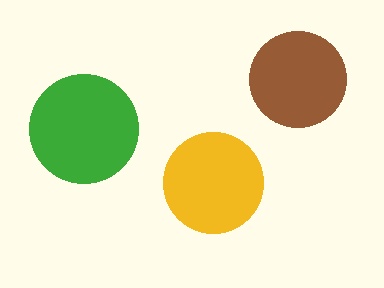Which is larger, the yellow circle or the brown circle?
The yellow one.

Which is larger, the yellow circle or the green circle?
The green one.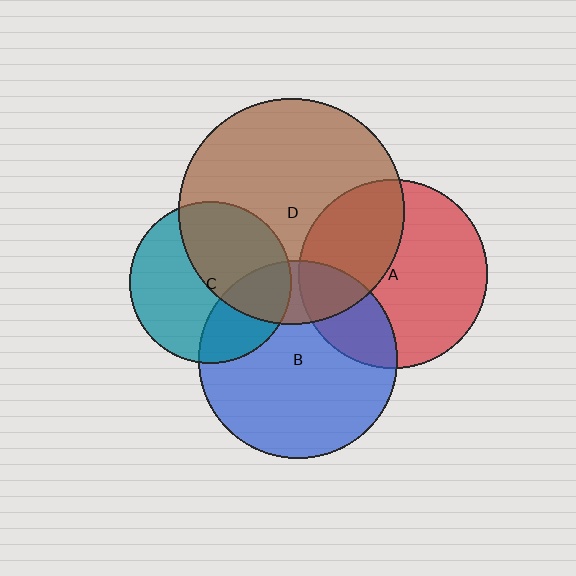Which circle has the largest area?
Circle D (brown).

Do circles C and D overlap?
Yes.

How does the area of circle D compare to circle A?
Approximately 1.4 times.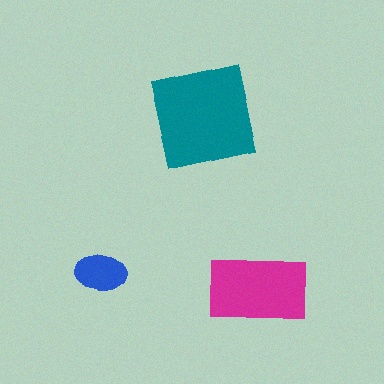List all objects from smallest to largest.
The blue ellipse, the magenta rectangle, the teal square.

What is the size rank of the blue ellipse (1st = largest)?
3rd.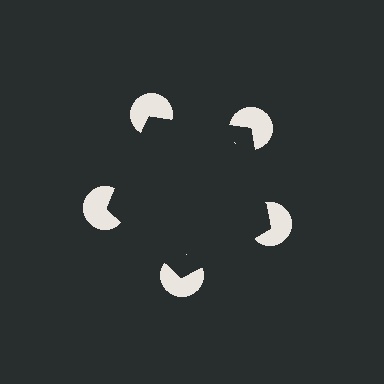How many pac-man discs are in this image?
There are 5 — one at each vertex of the illusory pentagon.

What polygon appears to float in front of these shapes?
An illusory pentagon — its edges are inferred from the aligned wedge cuts in the pac-man discs, not physically drawn.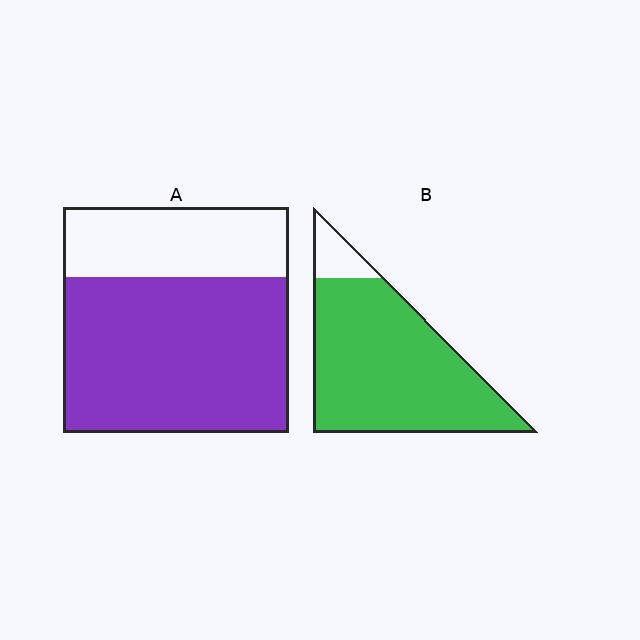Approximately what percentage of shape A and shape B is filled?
A is approximately 70% and B is approximately 90%.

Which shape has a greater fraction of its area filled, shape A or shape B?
Shape B.